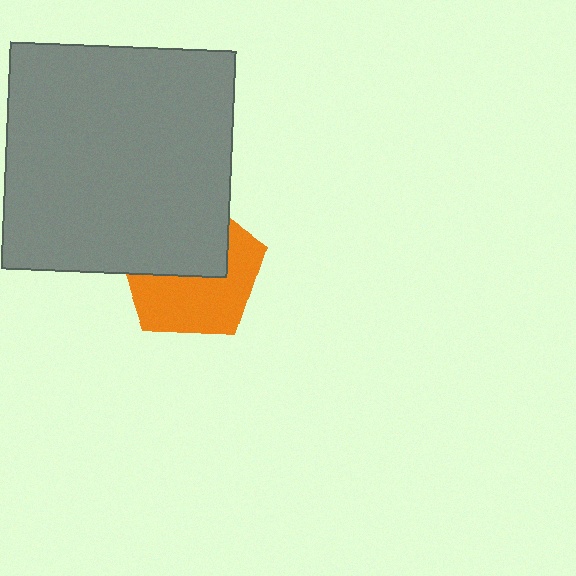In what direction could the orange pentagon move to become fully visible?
The orange pentagon could move down. That would shift it out from behind the gray square entirely.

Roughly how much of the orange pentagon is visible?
About half of it is visible (roughly 52%).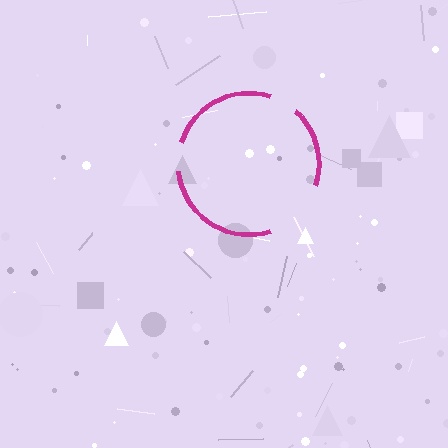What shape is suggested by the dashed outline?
The dashed outline suggests a circle.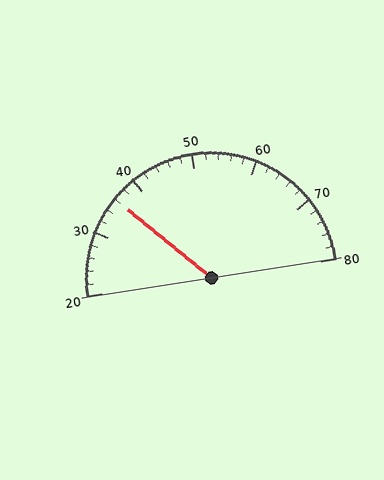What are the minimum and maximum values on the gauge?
The gauge ranges from 20 to 80.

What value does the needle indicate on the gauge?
The needle indicates approximately 36.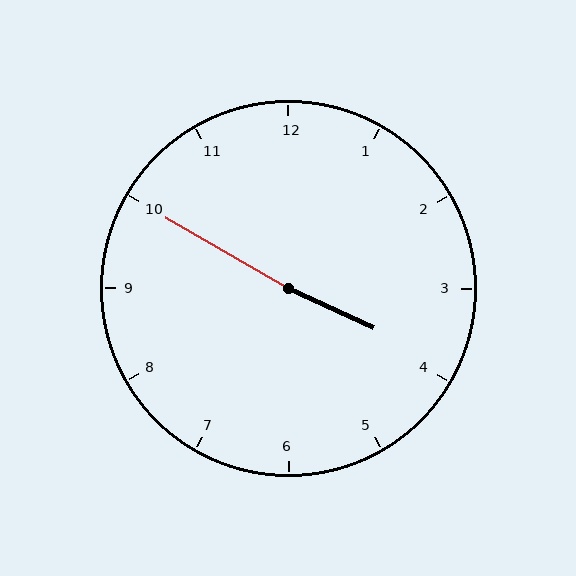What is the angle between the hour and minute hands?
Approximately 175 degrees.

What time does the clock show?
3:50.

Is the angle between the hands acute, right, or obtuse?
It is obtuse.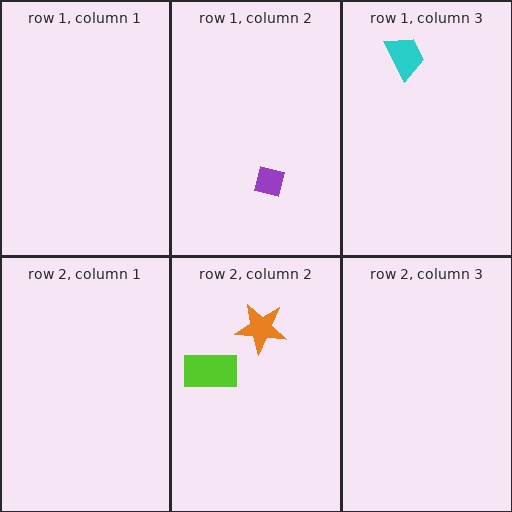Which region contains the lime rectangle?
The row 2, column 2 region.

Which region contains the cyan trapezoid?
The row 1, column 3 region.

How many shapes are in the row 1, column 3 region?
1.